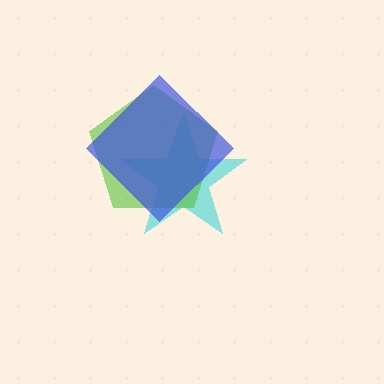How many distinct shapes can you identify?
There are 3 distinct shapes: a cyan star, a lime pentagon, a blue diamond.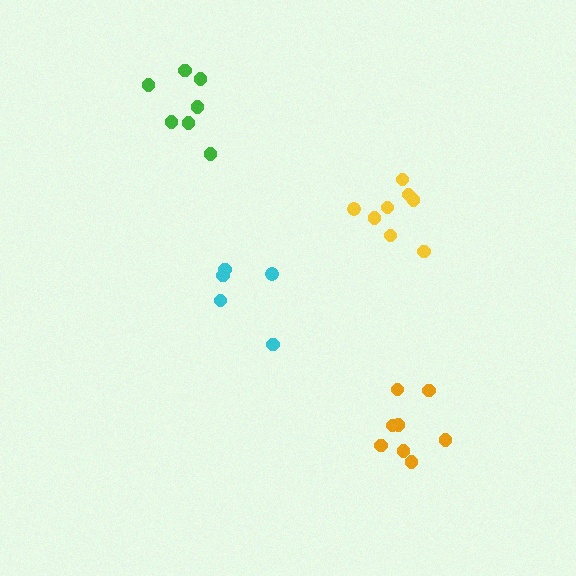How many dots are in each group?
Group 1: 5 dots, Group 2: 8 dots, Group 3: 7 dots, Group 4: 8 dots (28 total).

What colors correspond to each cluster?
The clusters are colored: cyan, yellow, green, orange.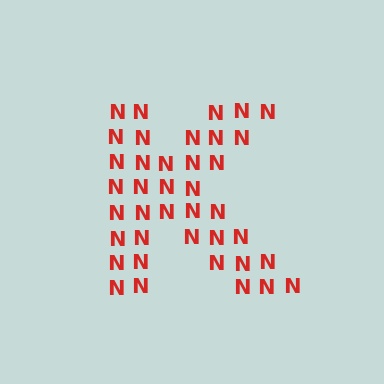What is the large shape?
The large shape is the letter K.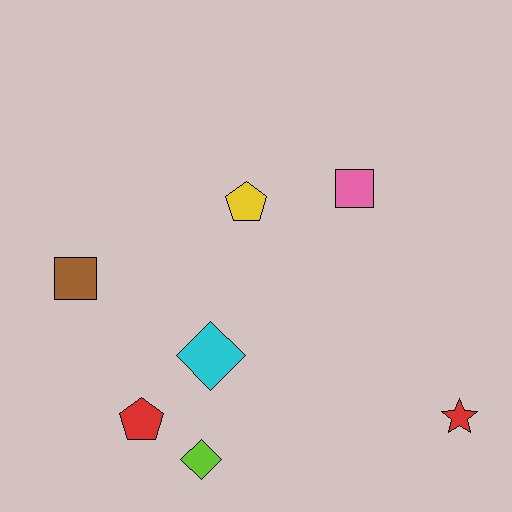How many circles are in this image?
There are no circles.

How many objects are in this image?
There are 7 objects.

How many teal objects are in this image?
There are no teal objects.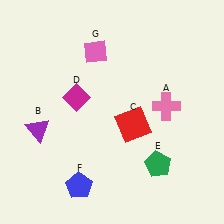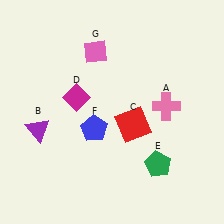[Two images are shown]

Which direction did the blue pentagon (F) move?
The blue pentagon (F) moved up.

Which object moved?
The blue pentagon (F) moved up.